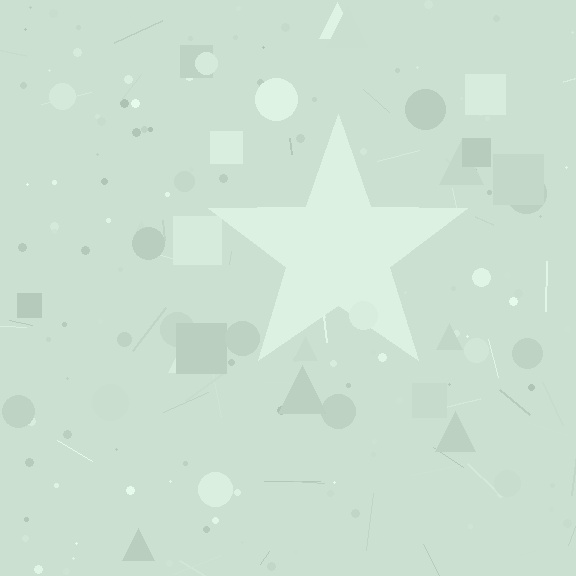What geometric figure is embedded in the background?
A star is embedded in the background.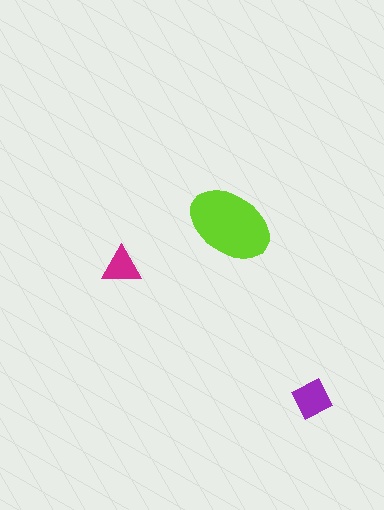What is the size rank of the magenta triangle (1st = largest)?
3rd.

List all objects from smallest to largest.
The magenta triangle, the purple square, the lime ellipse.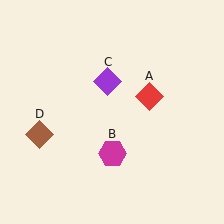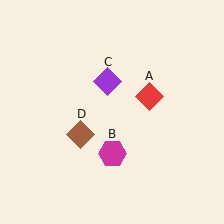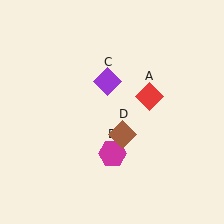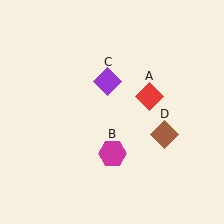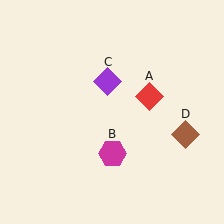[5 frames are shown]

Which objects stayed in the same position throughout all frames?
Red diamond (object A) and magenta hexagon (object B) and purple diamond (object C) remained stationary.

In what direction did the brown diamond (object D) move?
The brown diamond (object D) moved right.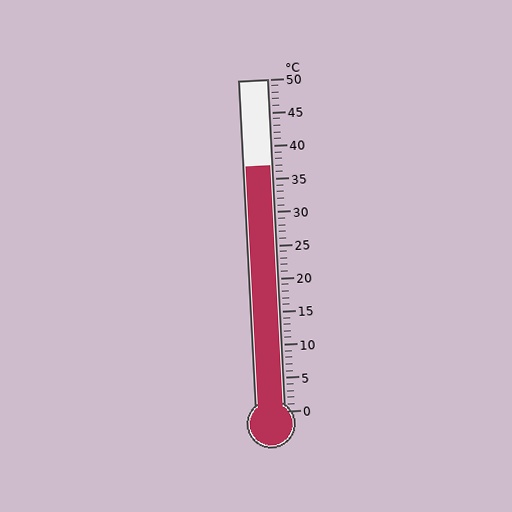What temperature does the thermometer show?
The thermometer shows approximately 37°C.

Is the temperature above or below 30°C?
The temperature is above 30°C.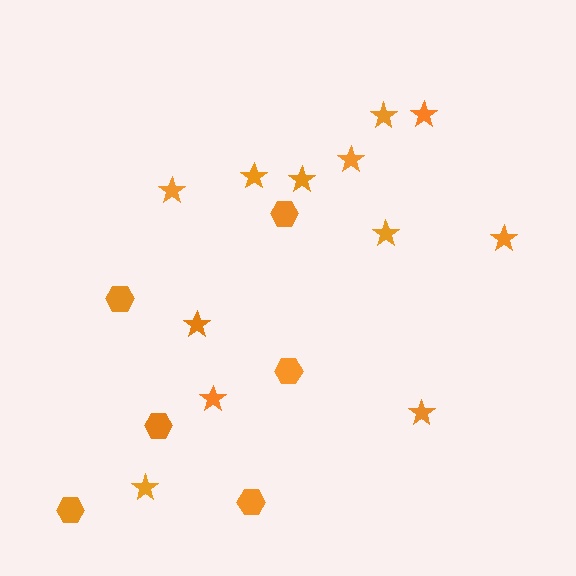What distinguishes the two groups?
There are 2 groups: one group of hexagons (6) and one group of stars (12).